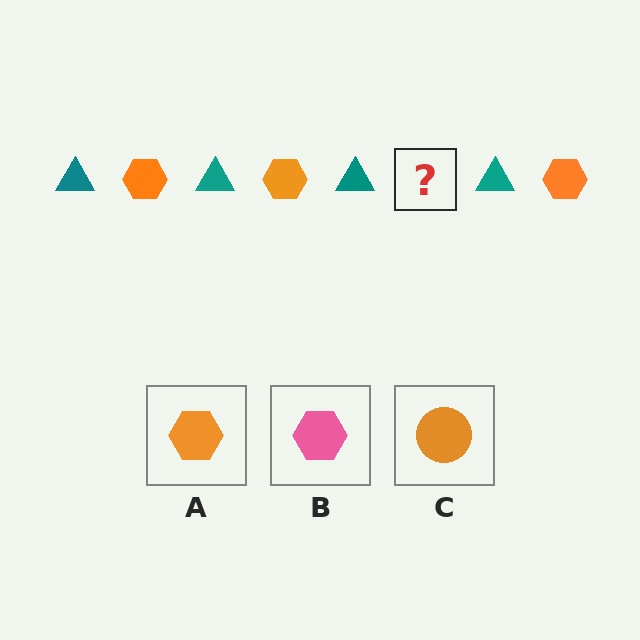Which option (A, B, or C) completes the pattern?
A.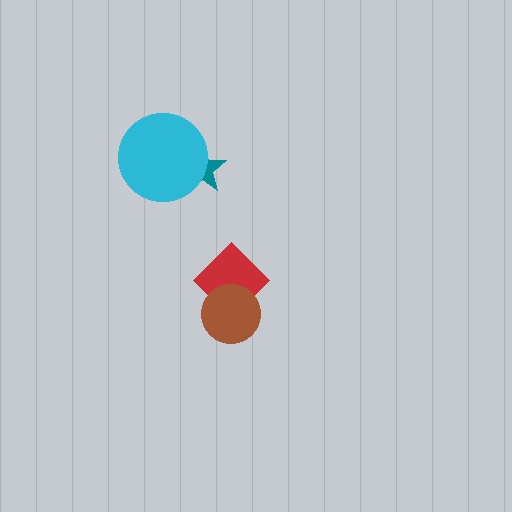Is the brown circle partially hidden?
No, no other shape covers it.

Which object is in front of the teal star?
The cyan circle is in front of the teal star.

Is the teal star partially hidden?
Yes, it is partially covered by another shape.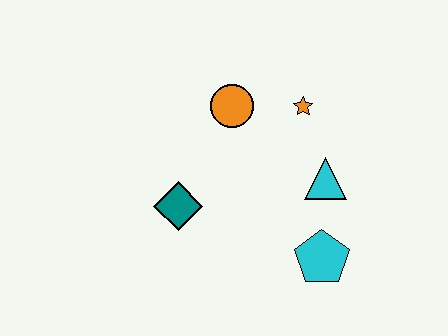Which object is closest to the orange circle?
The orange star is closest to the orange circle.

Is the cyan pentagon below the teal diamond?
Yes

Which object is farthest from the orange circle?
The cyan pentagon is farthest from the orange circle.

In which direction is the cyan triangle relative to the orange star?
The cyan triangle is below the orange star.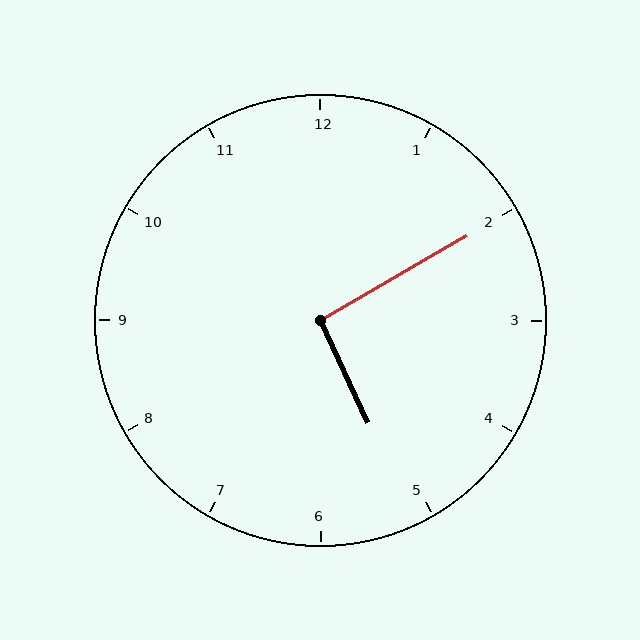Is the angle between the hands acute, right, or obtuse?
It is right.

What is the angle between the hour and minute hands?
Approximately 95 degrees.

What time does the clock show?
5:10.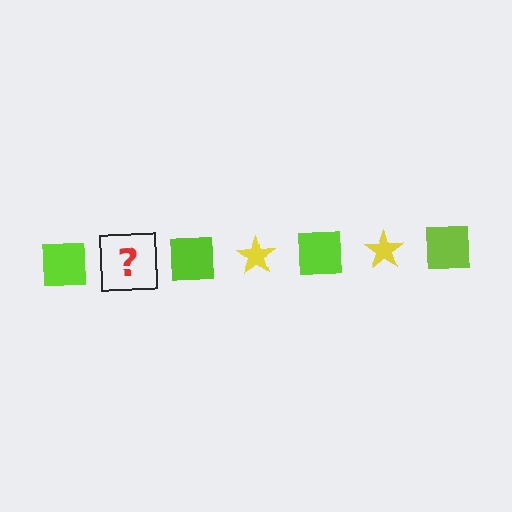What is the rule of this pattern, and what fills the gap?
The rule is that the pattern alternates between lime square and yellow star. The gap should be filled with a yellow star.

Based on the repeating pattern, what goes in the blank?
The blank should be a yellow star.